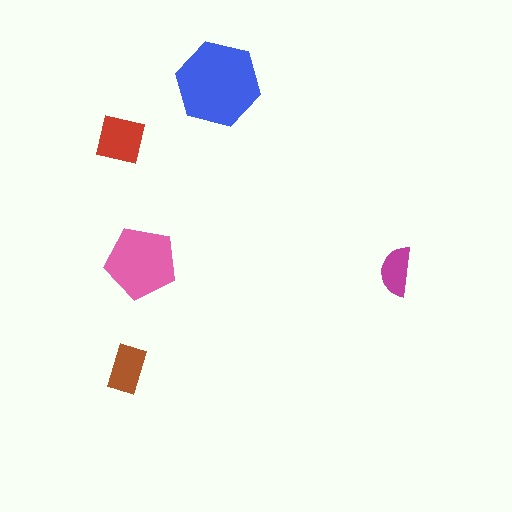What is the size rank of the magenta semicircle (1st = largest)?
5th.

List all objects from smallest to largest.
The magenta semicircle, the brown rectangle, the red square, the pink pentagon, the blue hexagon.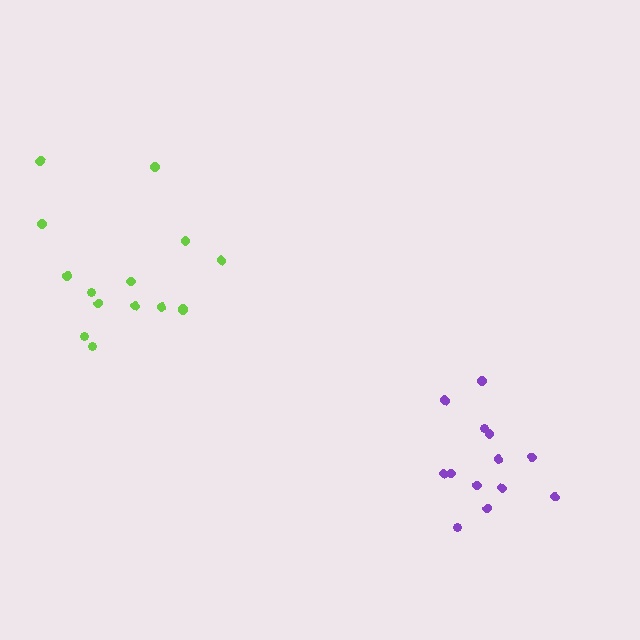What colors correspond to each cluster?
The clusters are colored: lime, purple.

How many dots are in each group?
Group 1: 15 dots, Group 2: 13 dots (28 total).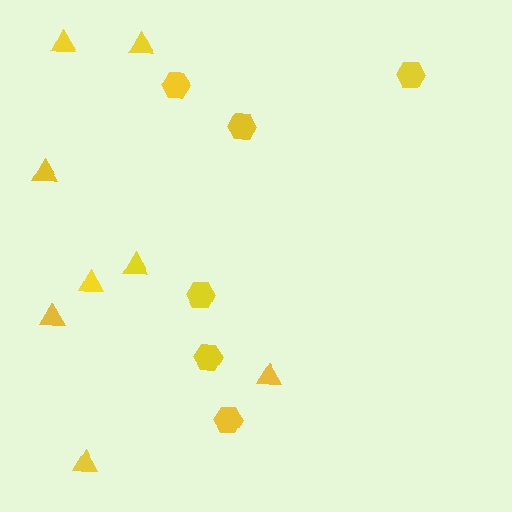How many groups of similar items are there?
There are 2 groups: one group of hexagons (6) and one group of triangles (8).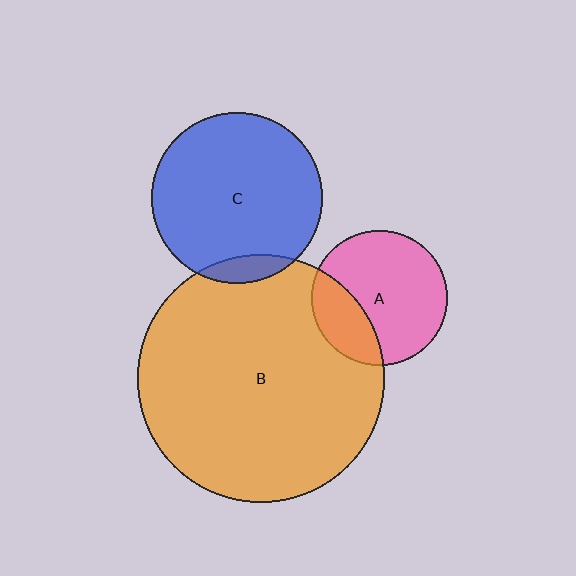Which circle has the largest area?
Circle B (orange).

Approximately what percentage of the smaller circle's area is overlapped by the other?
Approximately 25%.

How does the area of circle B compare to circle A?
Approximately 3.3 times.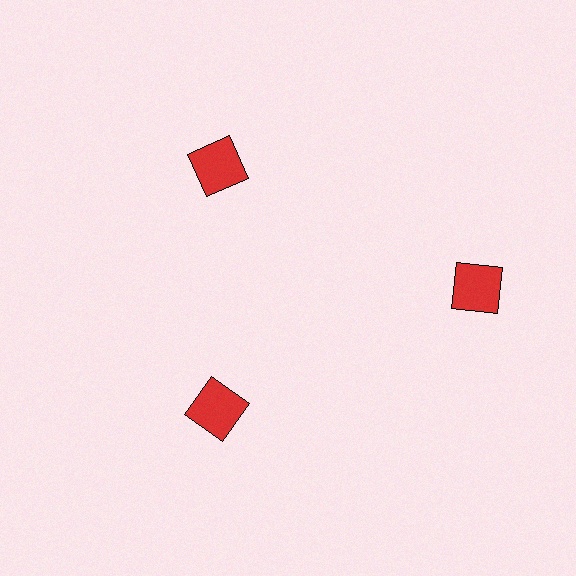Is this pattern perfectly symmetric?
No. The 3 red squares are arranged in a ring, but one element near the 3 o'clock position is pushed outward from the center, breaking the 3-fold rotational symmetry.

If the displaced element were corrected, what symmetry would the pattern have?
It would have 3-fold rotational symmetry — the pattern would map onto itself every 120 degrees.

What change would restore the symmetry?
The symmetry would be restored by moving it inward, back onto the ring so that all 3 squares sit at equal angles and equal distance from the center.